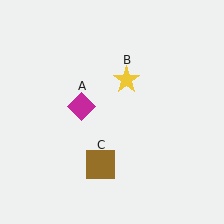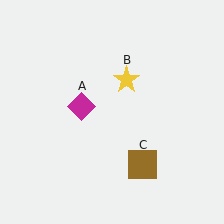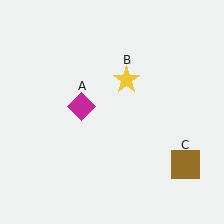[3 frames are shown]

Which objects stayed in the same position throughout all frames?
Magenta diamond (object A) and yellow star (object B) remained stationary.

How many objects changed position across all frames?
1 object changed position: brown square (object C).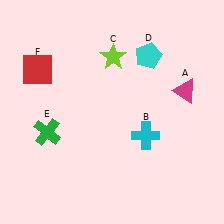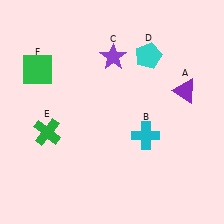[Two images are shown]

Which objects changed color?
A changed from magenta to purple. C changed from lime to purple. F changed from red to green.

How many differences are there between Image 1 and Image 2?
There are 3 differences between the two images.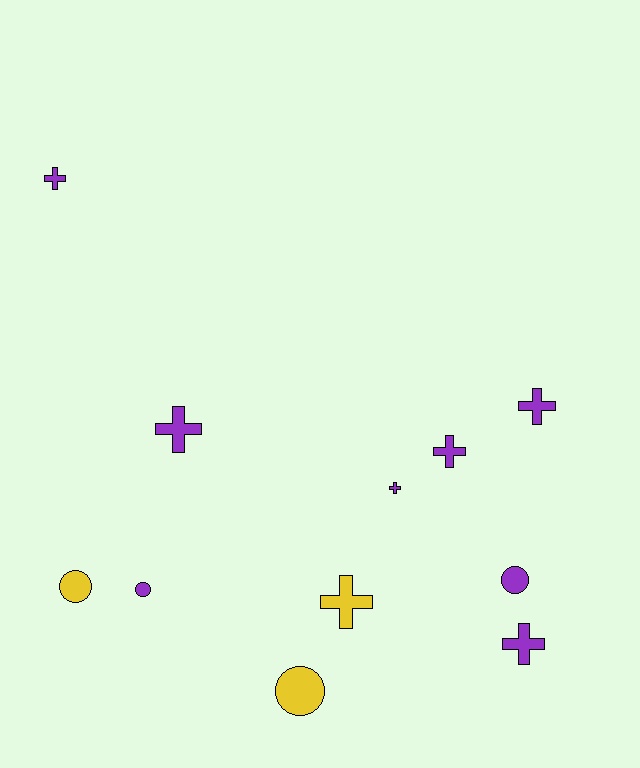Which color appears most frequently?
Purple, with 8 objects.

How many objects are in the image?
There are 11 objects.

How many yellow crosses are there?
There is 1 yellow cross.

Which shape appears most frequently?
Cross, with 7 objects.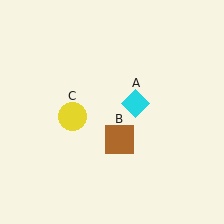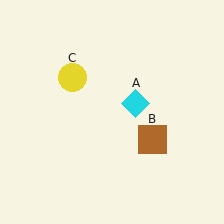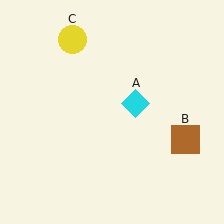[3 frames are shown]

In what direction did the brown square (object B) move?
The brown square (object B) moved right.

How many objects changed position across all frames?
2 objects changed position: brown square (object B), yellow circle (object C).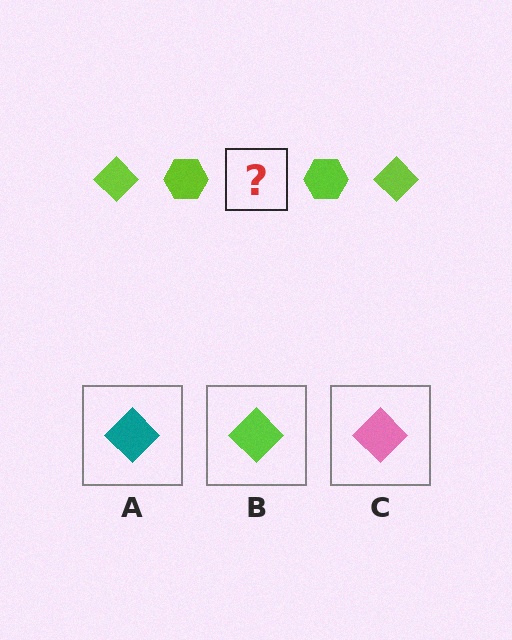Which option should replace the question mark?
Option B.